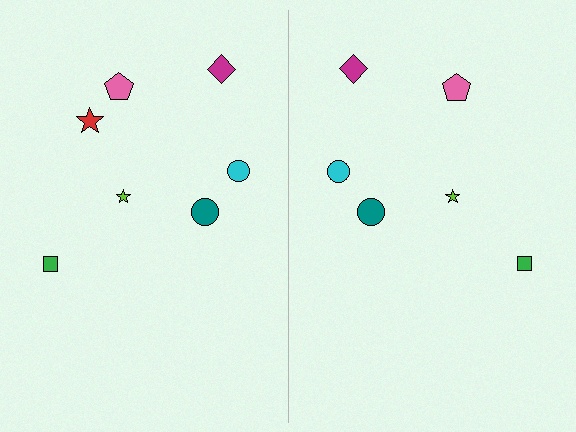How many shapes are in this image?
There are 13 shapes in this image.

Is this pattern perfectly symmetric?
No, the pattern is not perfectly symmetric. A red star is missing from the right side.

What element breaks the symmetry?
A red star is missing from the right side.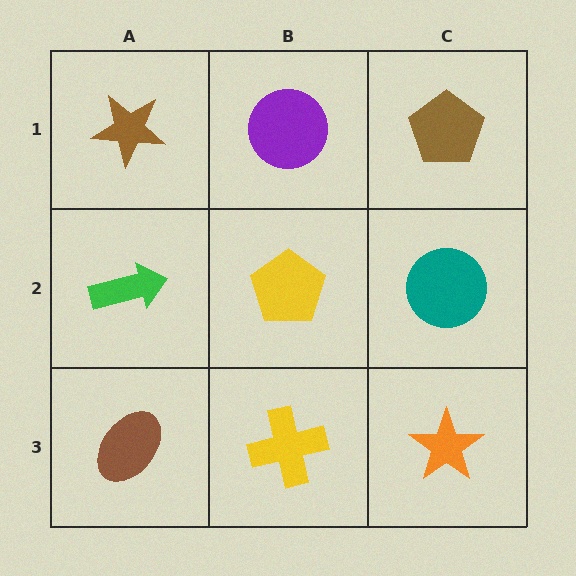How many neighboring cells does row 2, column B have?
4.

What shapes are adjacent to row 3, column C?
A teal circle (row 2, column C), a yellow cross (row 3, column B).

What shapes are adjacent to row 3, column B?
A yellow pentagon (row 2, column B), a brown ellipse (row 3, column A), an orange star (row 3, column C).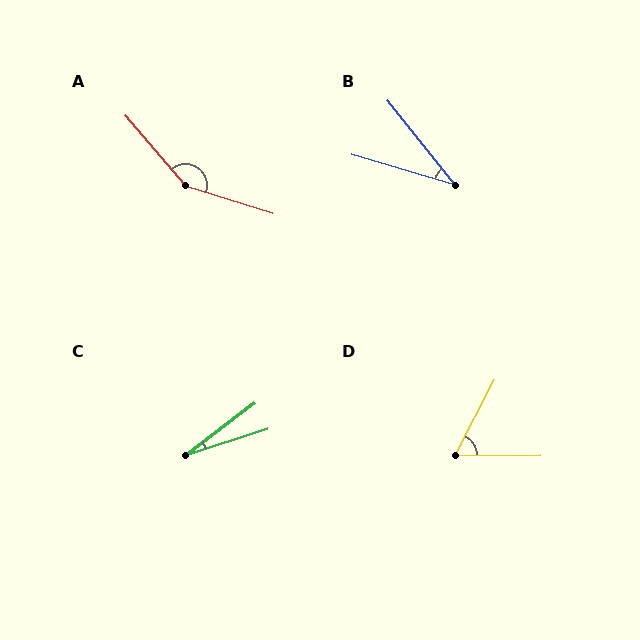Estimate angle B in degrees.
Approximately 35 degrees.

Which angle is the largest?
A, at approximately 148 degrees.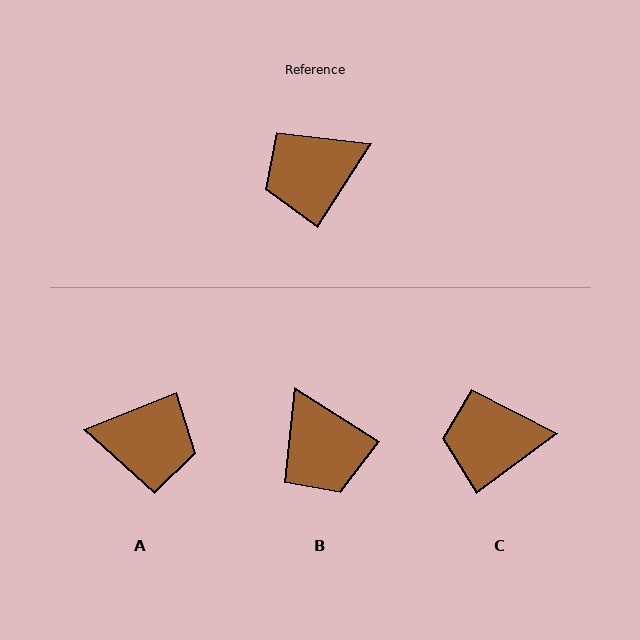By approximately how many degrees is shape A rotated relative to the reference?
Approximately 145 degrees counter-clockwise.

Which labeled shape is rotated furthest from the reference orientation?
A, about 145 degrees away.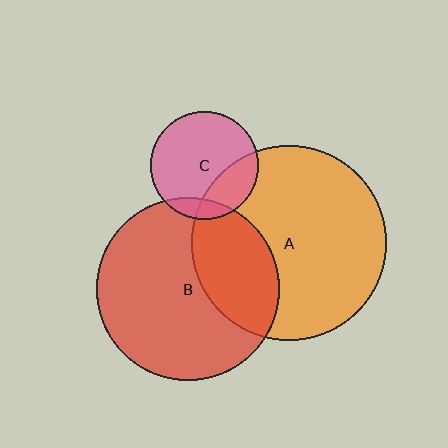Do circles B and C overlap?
Yes.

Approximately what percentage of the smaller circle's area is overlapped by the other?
Approximately 10%.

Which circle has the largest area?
Circle A (orange).